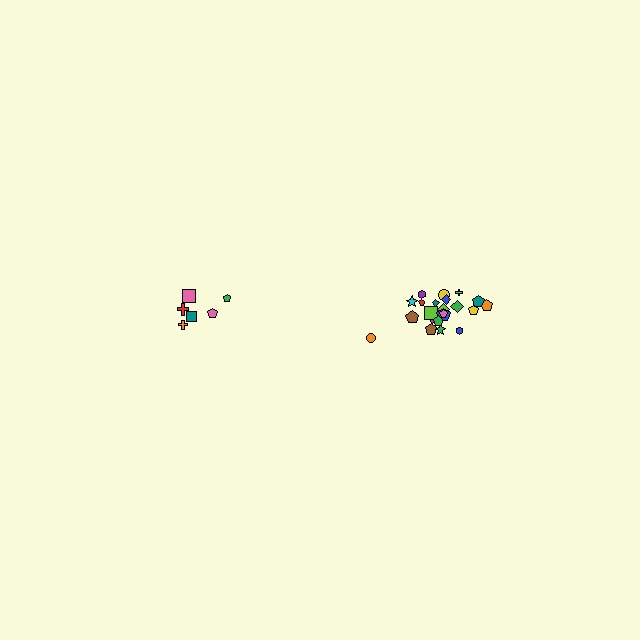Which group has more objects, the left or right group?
The right group.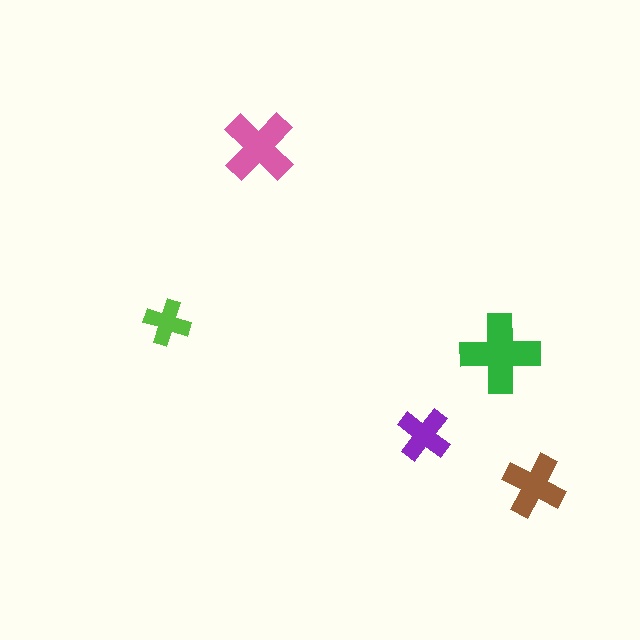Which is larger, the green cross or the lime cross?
The green one.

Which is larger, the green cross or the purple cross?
The green one.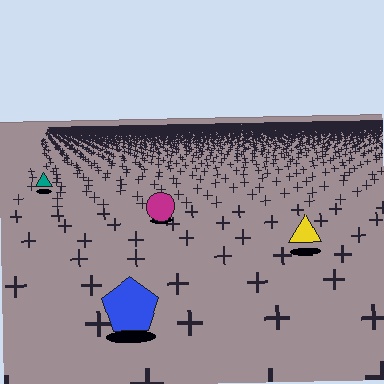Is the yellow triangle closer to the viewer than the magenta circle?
Yes. The yellow triangle is closer — you can tell from the texture gradient: the ground texture is coarser near it.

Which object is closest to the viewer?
The blue pentagon is closest. The texture marks near it are larger and more spread out.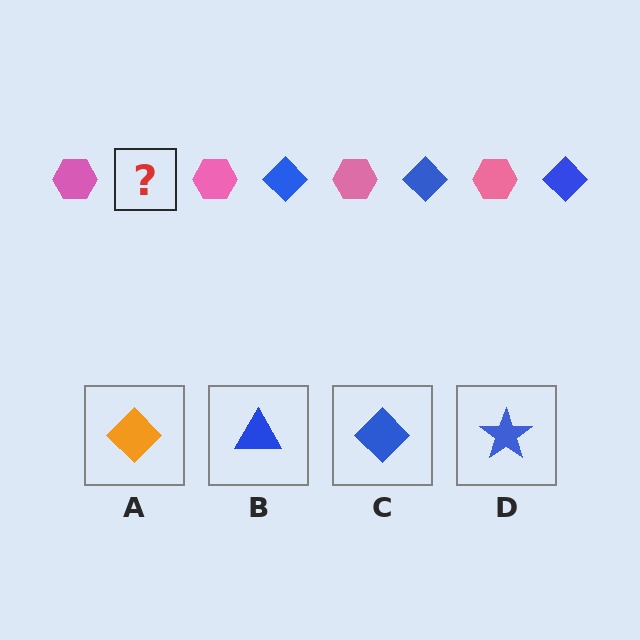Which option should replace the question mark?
Option C.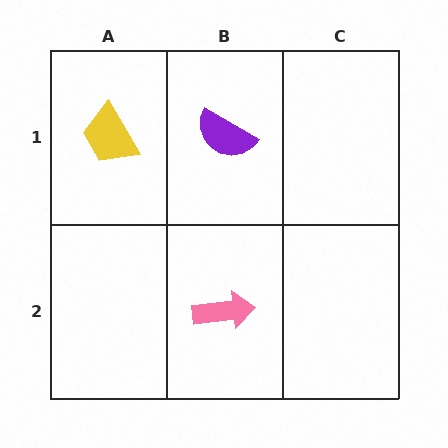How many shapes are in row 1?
2 shapes.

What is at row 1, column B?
A purple semicircle.